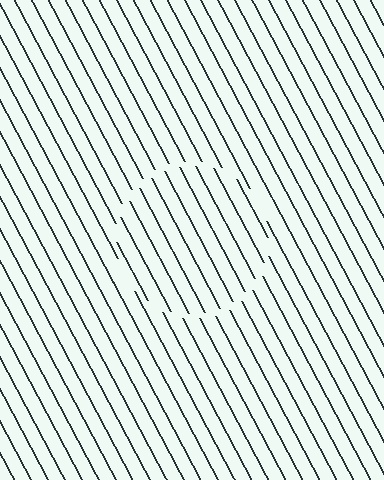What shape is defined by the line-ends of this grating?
An illusory circle. The interior of the shape contains the same grating, shifted by half a period — the contour is defined by the phase discontinuity where line-ends from the inner and outer gratings abut.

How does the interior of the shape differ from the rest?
The interior of the shape contains the same grating, shifted by half a period — the contour is defined by the phase discontinuity where line-ends from the inner and outer gratings abut.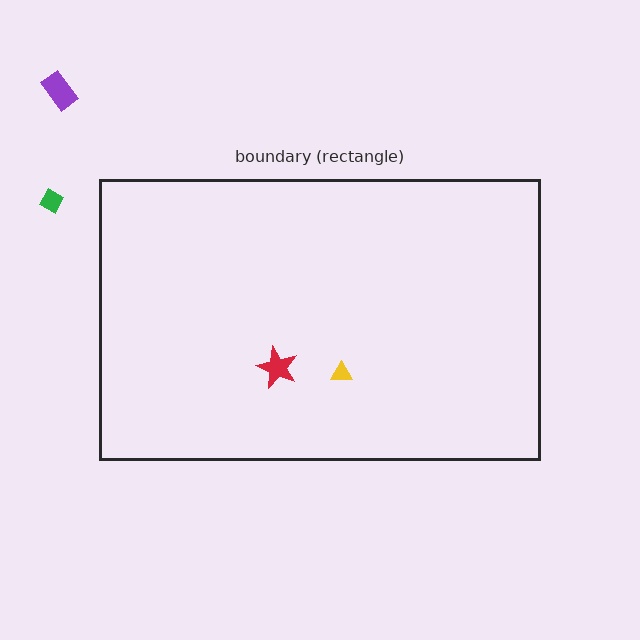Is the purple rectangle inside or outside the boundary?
Outside.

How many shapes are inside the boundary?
2 inside, 2 outside.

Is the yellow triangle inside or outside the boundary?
Inside.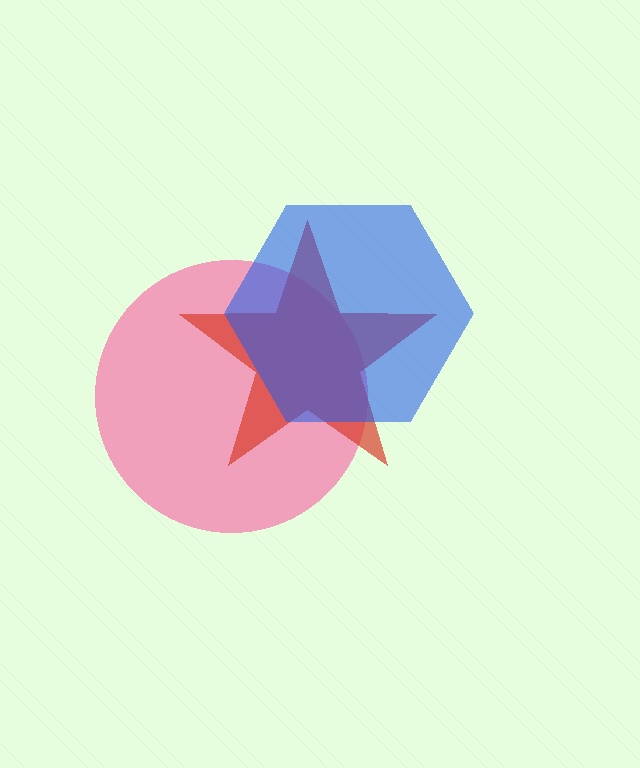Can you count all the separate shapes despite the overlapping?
Yes, there are 3 separate shapes.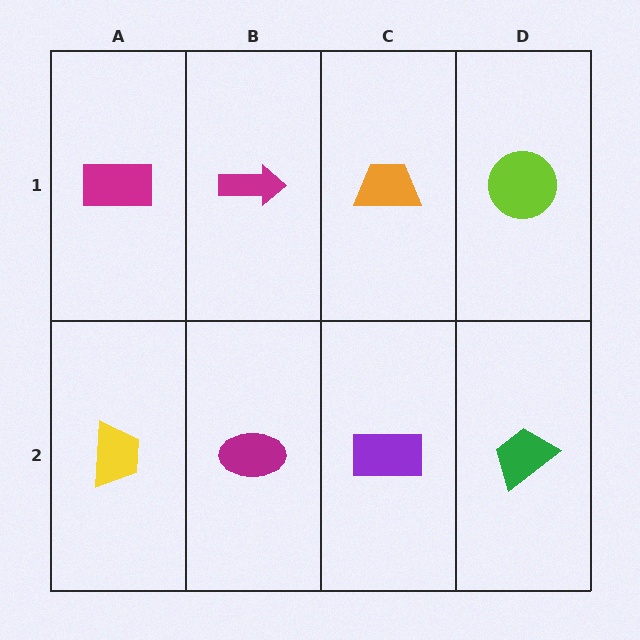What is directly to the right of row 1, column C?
A lime circle.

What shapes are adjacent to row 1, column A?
A yellow trapezoid (row 2, column A), a magenta arrow (row 1, column B).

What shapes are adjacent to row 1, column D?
A green trapezoid (row 2, column D), an orange trapezoid (row 1, column C).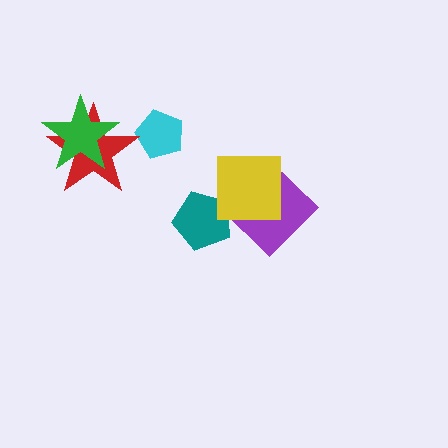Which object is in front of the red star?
The green star is in front of the red star.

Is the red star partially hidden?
Yes, it is partially covered by another shape.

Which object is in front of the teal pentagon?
The yellow square is in front of the teal pentagon.